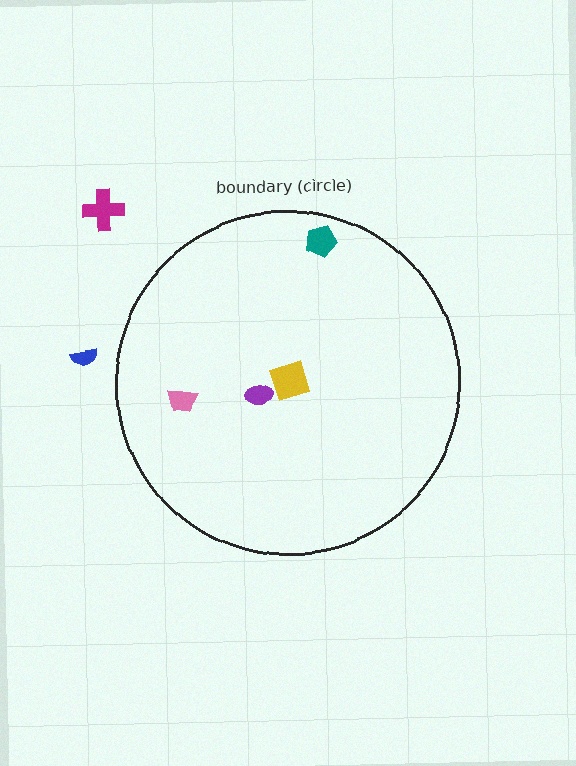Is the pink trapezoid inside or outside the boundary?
Inside.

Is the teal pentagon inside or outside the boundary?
Inside.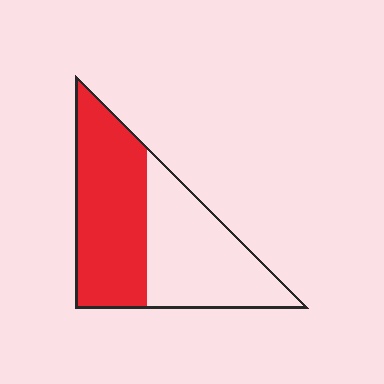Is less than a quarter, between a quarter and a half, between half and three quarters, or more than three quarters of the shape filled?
Between half and three quarters.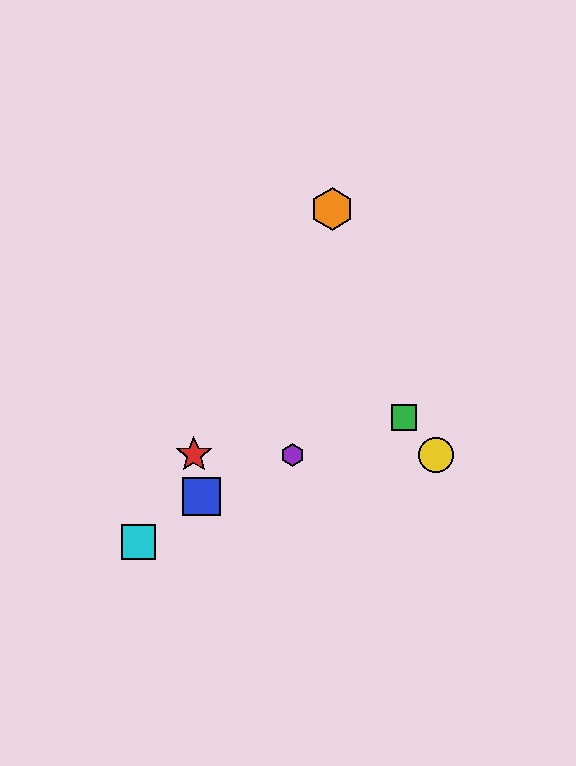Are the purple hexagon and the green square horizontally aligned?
No, the purple hexagon is at y≈455 and the green square is at y≈417.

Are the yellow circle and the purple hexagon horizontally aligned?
Yes, both are at y≈455.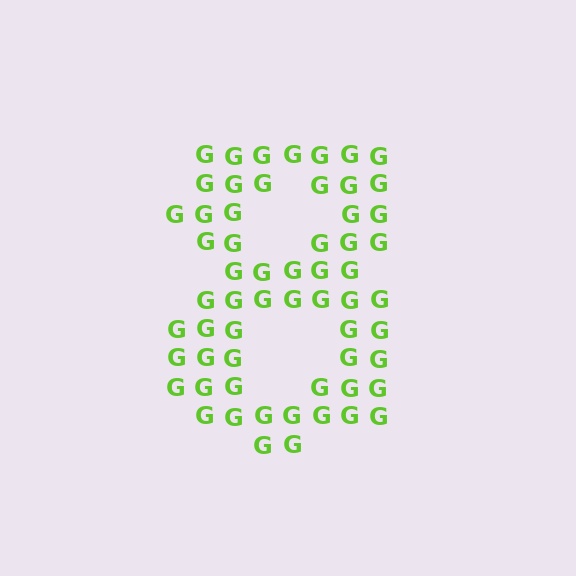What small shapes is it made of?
It is made of small letter G's.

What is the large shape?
The large shape is the digit 8.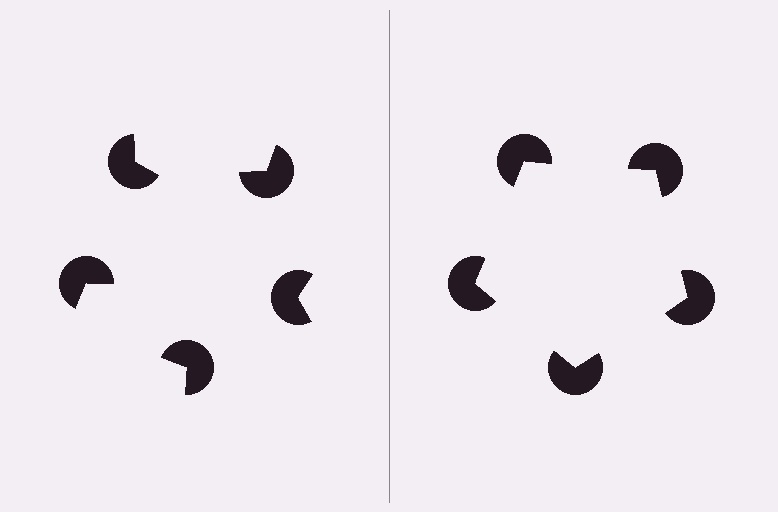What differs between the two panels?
The pac-man discs are positioned identically on both sides; only the wedge orientations differ. On the right they align to a pentagon; on the left they are misaligned.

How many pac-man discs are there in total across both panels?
10 — 5 on each side.